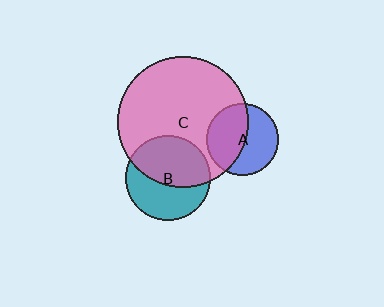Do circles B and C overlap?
Yes.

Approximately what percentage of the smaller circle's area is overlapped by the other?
Approximately 55%.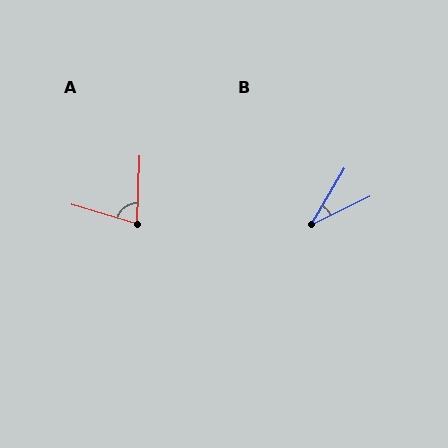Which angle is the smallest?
B, at approximately 33 degrees.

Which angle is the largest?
A, at approximately 75 degrees.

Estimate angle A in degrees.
Approximately 75 degrees.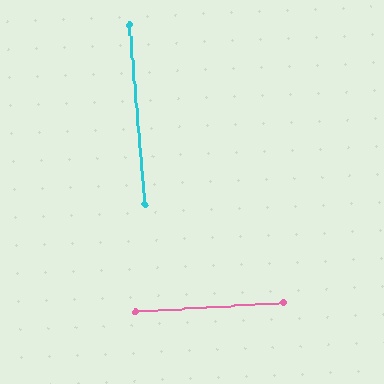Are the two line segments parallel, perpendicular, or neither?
Perpendicular — they meet at approximately 89°.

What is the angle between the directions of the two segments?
Approximately 89 degrees.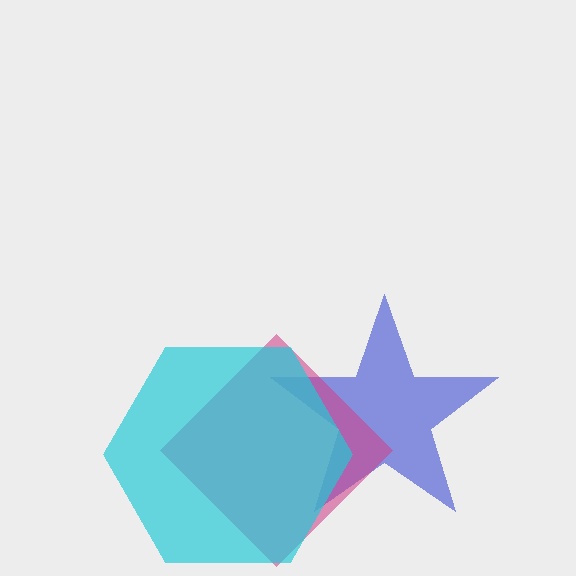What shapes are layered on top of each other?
The layered shapes are: a blue star, a magenta diamond, a cyan hexagon.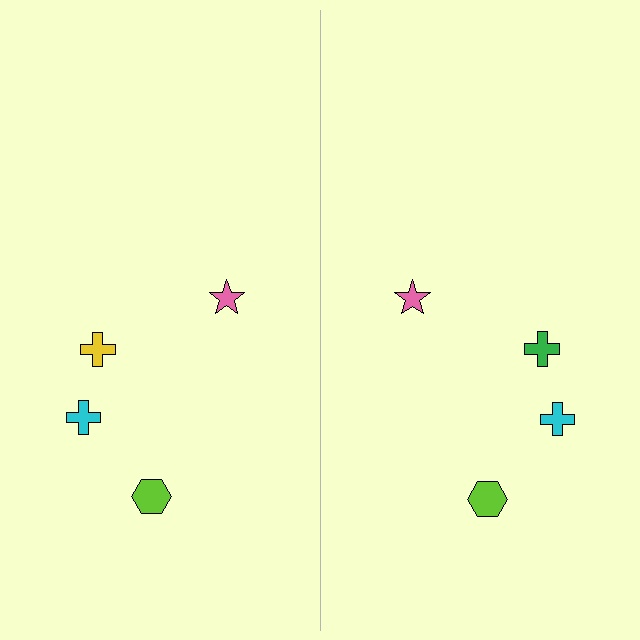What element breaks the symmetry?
The green cross on the right side breaks the symmetry — its mirror counterpart is yellow.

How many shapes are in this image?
There are 8 shapes in this image.